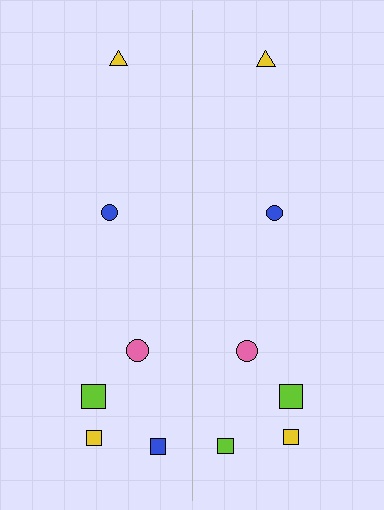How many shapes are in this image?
There are 12 shapes in this image.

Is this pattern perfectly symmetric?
No, the pattern is not perfectly symmetric. The lime square on the right side breaks the symmetry — its mirror counterpart is blue.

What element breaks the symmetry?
The lime square on the right side breaks the symmetry — its mirror counterpart is blue.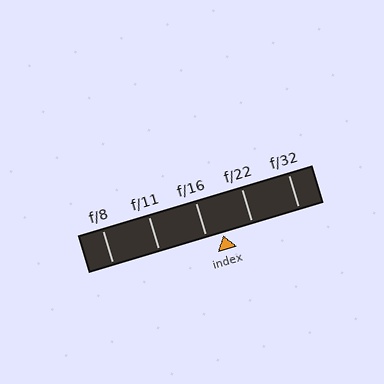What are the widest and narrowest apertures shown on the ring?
The widest aperture shown is f/8 and the narrowest is f/32.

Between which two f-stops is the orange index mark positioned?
The index mark is between f/16 and f/22.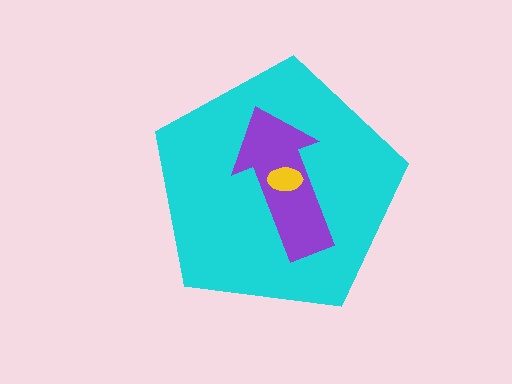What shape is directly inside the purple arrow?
The yellow ellipse.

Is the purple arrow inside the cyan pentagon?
Yes.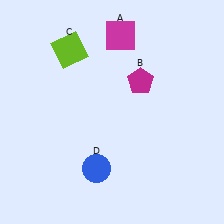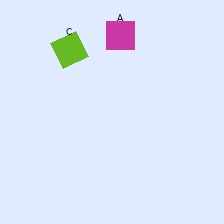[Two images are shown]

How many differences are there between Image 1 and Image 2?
There are 2 differences between the two images.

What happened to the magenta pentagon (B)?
The magenta pentagon (B) was removed in Image 2. It was in the top-right area of Image 1.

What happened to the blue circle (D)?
The blue circle (D) was removed in Image 2. It was in the bottom-left area of Image 1.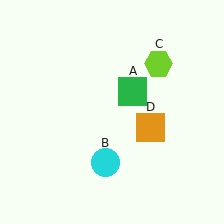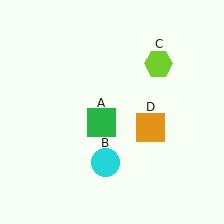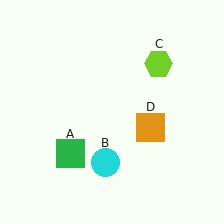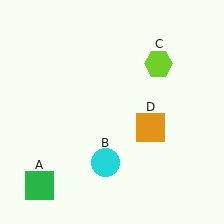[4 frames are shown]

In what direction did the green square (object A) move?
The green square (object A) moved down and to the left.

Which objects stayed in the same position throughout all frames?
Cyan circle (object B) and lime hexagon (object C) and orange square (object D) remained stationary.